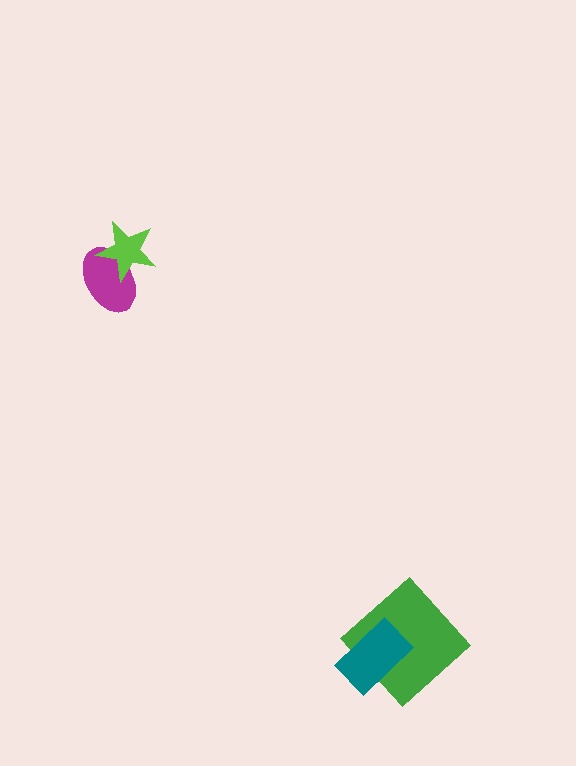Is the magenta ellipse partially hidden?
Yes, it is partially covered by another shape.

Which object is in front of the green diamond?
The teal rectangle is in front of the green diamond.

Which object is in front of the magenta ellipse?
The lime star is in front of the magenta ellipse.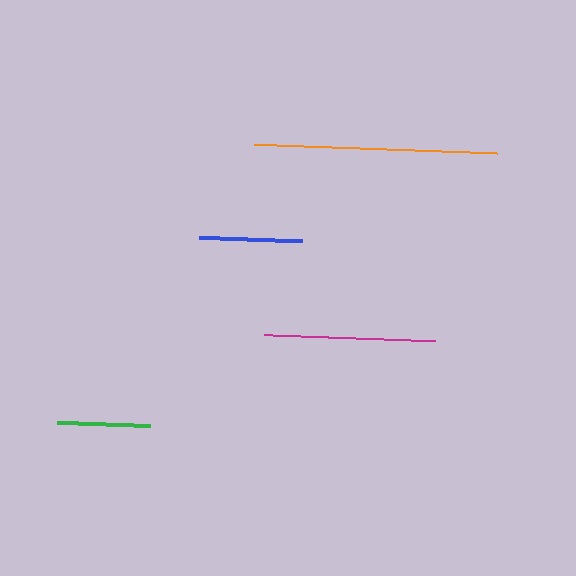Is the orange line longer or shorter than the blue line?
The orange line is longer than the blue line.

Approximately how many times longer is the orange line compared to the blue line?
The orange line is approximately 2.4 times the length of the blue line.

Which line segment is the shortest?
The green line is the shortest at approximately 93 pixels.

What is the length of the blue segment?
The blue segment is approximately 103 pixels long.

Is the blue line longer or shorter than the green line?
The blue line is longer than the green line.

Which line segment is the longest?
The orange line is the longest at approximately 243 pixels.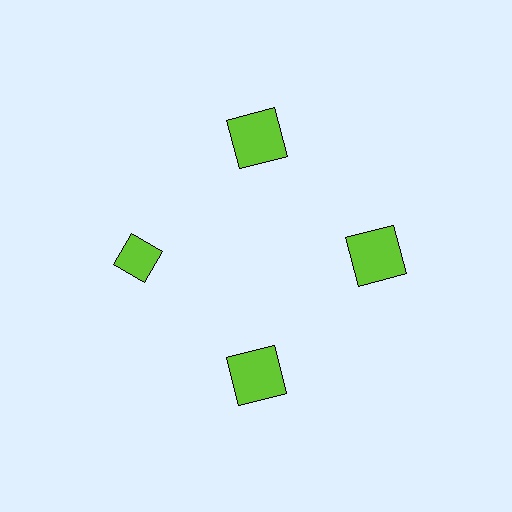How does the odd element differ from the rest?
It has a different shape: diamond instead of square.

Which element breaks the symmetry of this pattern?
The lime diamond at roughly the 9 o'clock position breaks the symmetry. All other shapes are lime squares.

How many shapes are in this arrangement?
There are 4 shapes arranged in a ring pattern.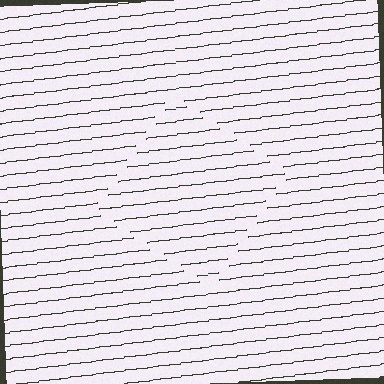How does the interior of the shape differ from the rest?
The interior of the shape contains the same grating, shifted by half a period — the contour is defined by the phase discontinuity where line-ends from the inner and outer gratings abut.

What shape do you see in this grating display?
An illusory square. The interior of the shape contains the same grating, shifted by half a period — the contour is defined by the phase discontinuity where line-ends from the inner and outer gratings abut.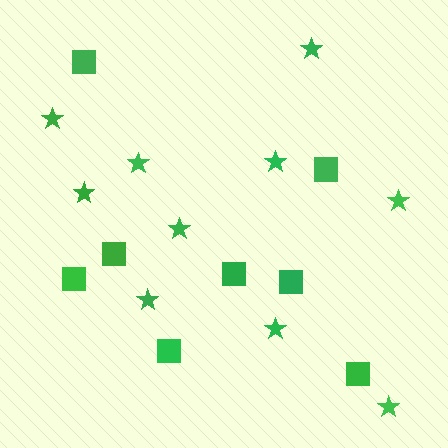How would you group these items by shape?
There are 2 groups: one group of stars (10) and one group of squares (8).